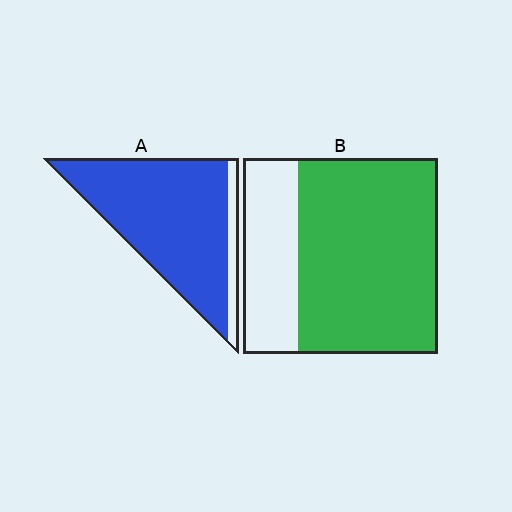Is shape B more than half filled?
Yes.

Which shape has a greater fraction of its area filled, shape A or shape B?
Shape A.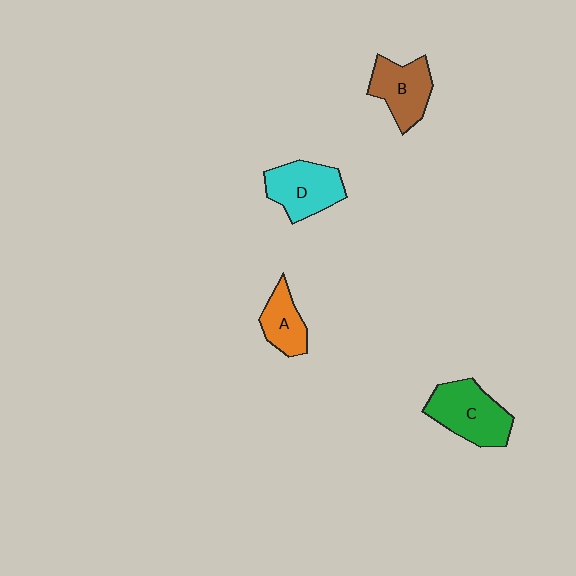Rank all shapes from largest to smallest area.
From largest to smallest: C (green), D (cyan), B (brown), A (orange).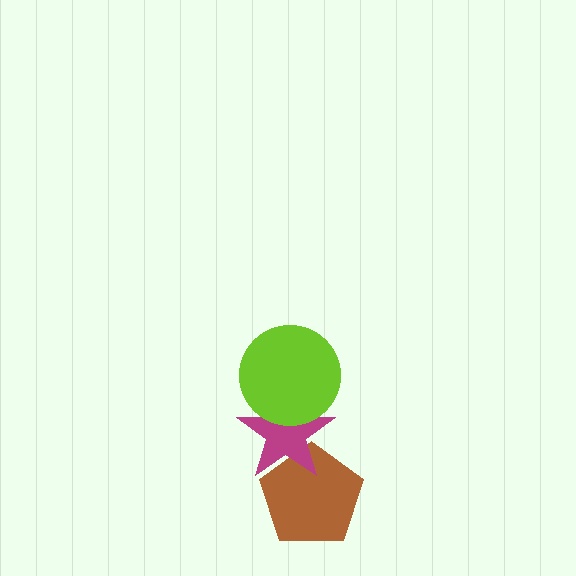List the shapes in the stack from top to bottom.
From top to bottom: the lime circle, the magenta star, the brown pentagon.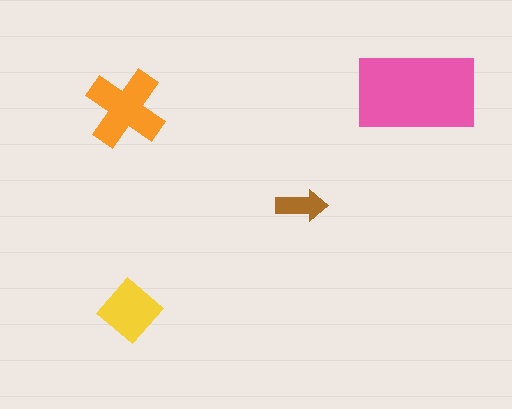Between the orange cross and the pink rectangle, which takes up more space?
The pink rectangle.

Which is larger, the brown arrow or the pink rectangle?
The pink rectangle.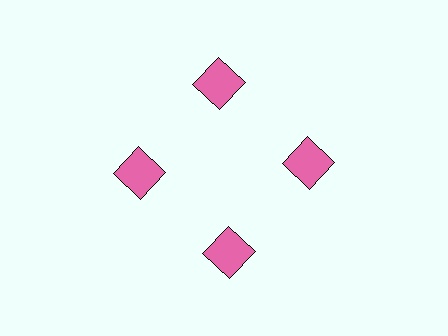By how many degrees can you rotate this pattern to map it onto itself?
The pattern maps onto itself every 90 degrees of rotation.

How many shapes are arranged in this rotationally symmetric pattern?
There are 4 shapes, arranged in 4 groups of 1.